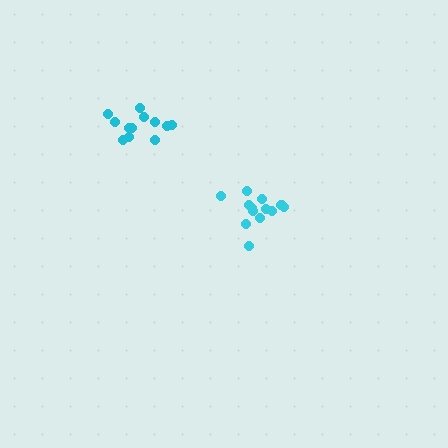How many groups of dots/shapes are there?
There are 2 groups.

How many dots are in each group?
Group 1: 12 dots, Group 2: 13 dots (25 total).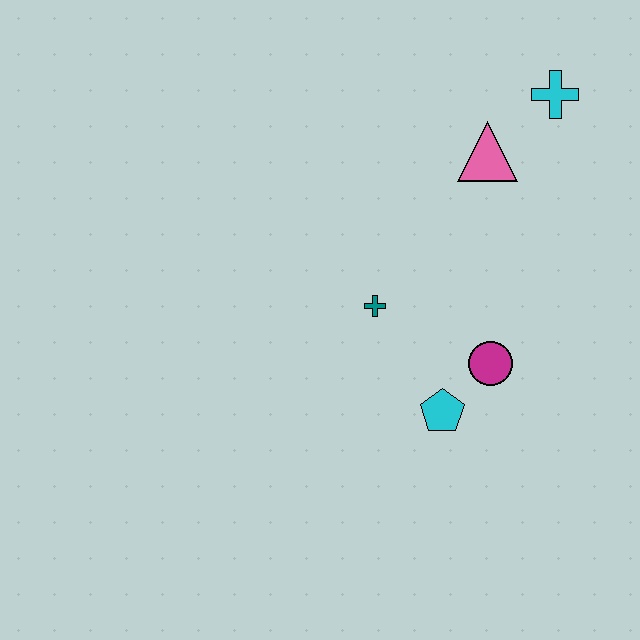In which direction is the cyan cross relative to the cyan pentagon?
The cyan cross is above the cyan pentagon.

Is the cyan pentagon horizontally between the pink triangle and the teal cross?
Yes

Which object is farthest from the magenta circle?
The cyan cross is farthest from the magenta circle.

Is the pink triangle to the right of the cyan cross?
No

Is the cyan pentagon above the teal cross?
No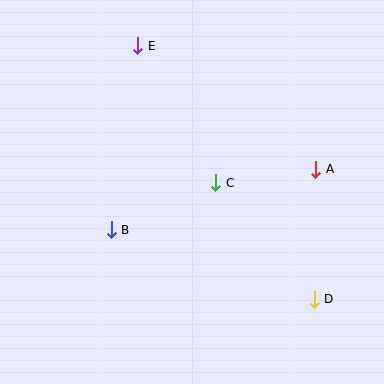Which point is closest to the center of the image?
Point C at (216, 183) is closest to the center.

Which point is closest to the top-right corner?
Point A is closest to the top-right corner.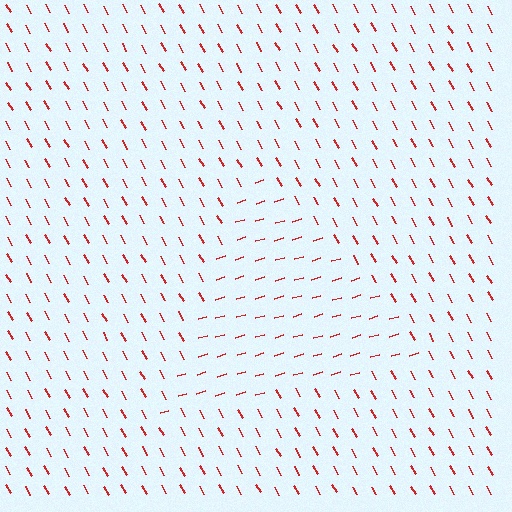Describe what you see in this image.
The image is filled with small red line segments. A triangle region in the image has lines oriented differently from the surrounding lines, creating a visible texture boundary.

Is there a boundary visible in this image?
Yes, there is a texture boundary formed by a change in line orientation.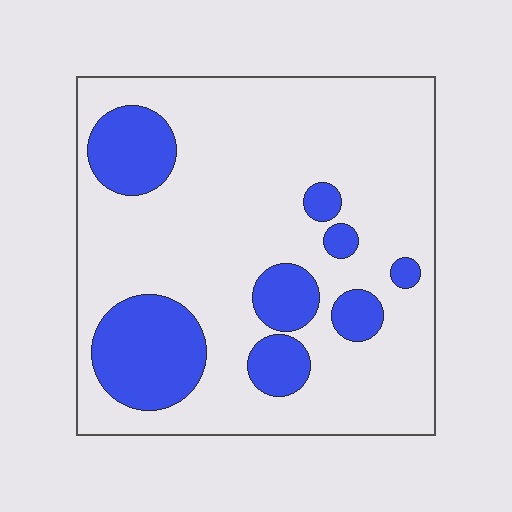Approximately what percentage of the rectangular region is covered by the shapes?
Approximately 20%.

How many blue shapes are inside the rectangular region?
8.